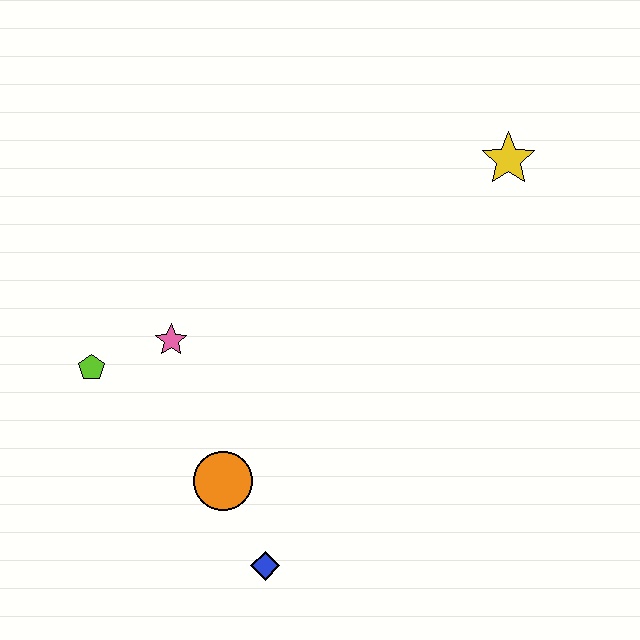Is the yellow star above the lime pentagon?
Yes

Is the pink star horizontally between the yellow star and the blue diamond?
No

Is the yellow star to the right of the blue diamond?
Yes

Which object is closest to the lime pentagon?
The pink star is closest to the lime pentagon.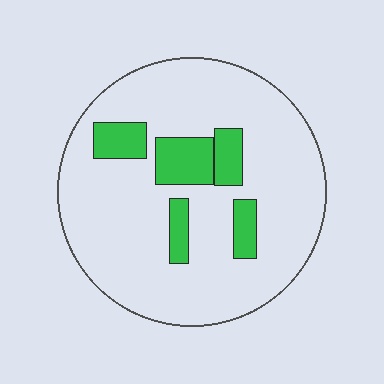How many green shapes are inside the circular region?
5.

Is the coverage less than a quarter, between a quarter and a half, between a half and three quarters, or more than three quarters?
Less than a quarter.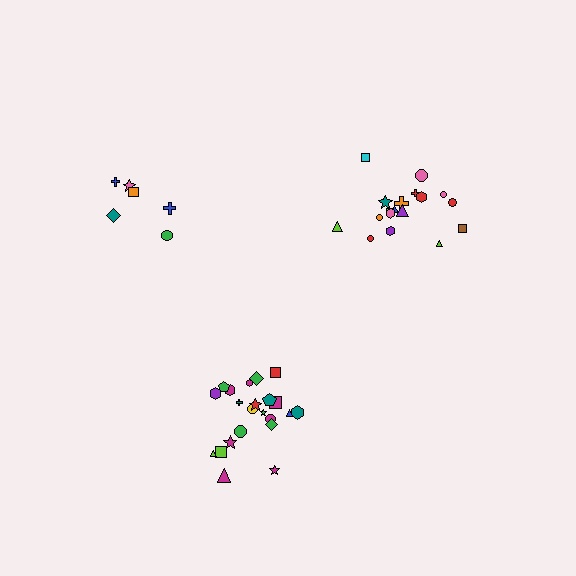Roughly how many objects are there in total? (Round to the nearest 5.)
Roughly 45 objects in total.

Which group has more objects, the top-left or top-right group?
The top-right group.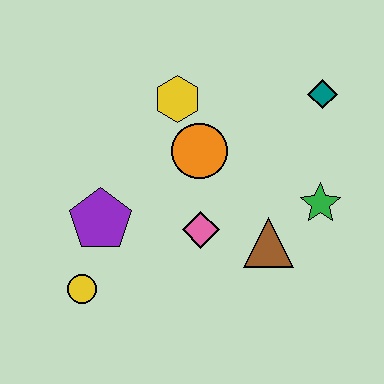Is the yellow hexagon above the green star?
Yes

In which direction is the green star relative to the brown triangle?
The green star is to the right of the brown triangle.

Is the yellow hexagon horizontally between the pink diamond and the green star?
No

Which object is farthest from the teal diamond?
The yellow circle is farthest from the teal diamond.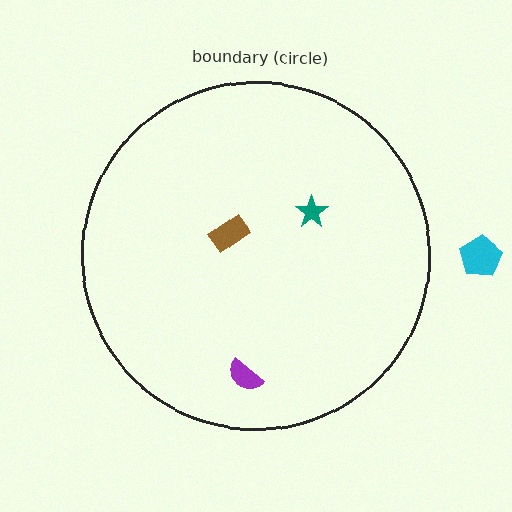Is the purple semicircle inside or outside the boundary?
Inside.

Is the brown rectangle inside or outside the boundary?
Inside.